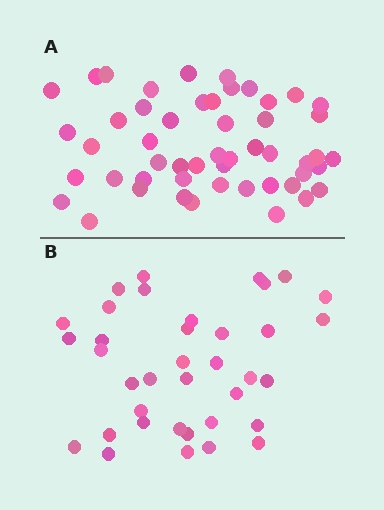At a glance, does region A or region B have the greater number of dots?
Region A (the top region) has more dots.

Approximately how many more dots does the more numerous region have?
Region A has approximately 15 more dots than region B.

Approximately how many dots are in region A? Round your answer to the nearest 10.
About 50 dots. (The exact count is 51, which rounds to 50.)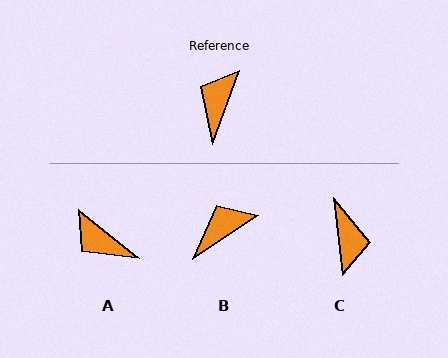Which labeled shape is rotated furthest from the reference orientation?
C, about 154 degrees away.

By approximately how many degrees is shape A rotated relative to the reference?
Approximately 71 degrees counter-clockwise.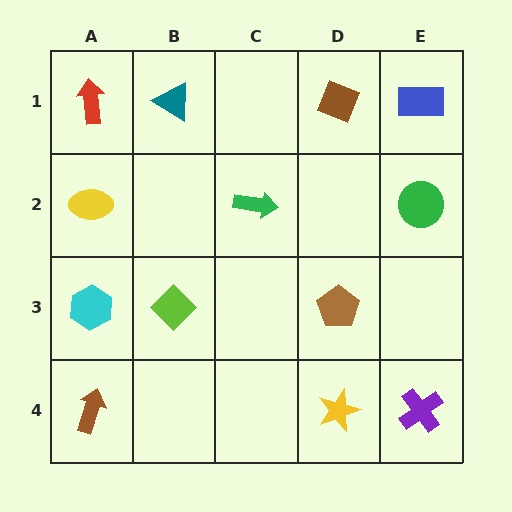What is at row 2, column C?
A green arrow.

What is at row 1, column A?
A red arrow.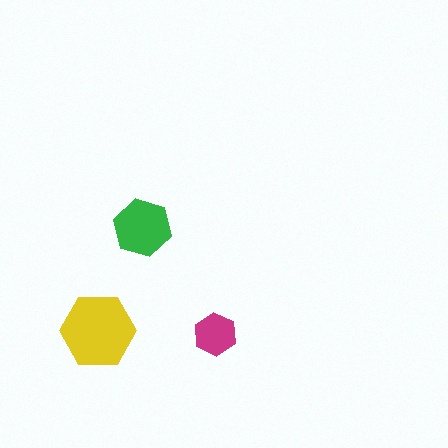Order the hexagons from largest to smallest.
the yellow one, the green one, the magenta one.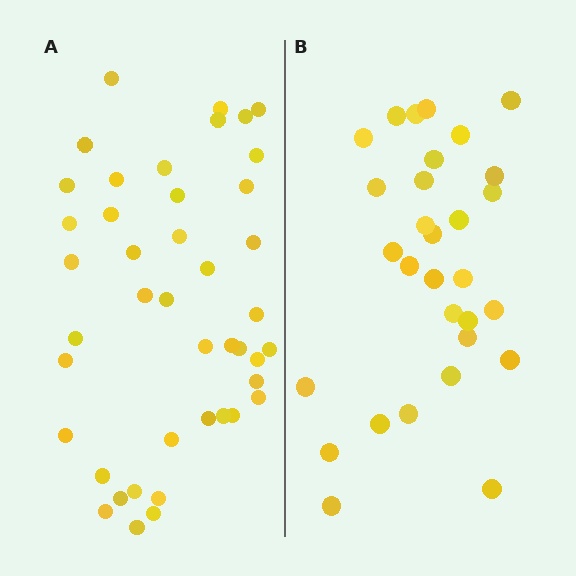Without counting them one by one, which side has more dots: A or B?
Region A (the left region) has more dots.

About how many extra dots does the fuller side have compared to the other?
Region A has approximately 15 more dots than region B.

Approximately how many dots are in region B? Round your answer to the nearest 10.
About 30 dots.